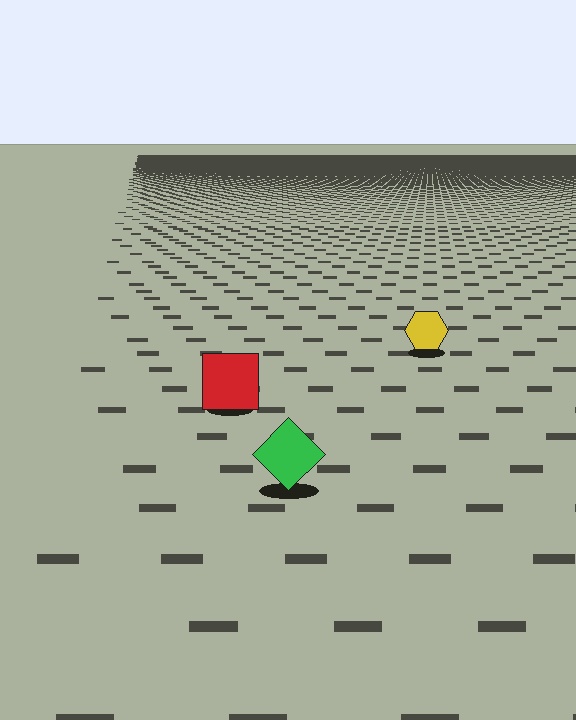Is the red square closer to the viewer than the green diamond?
No. The green diamond is closer — you can tell from the texture gradient: the ground texture is coarser near it.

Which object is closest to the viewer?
The green diamond is closest. The texture marks near it are larger and more spread out.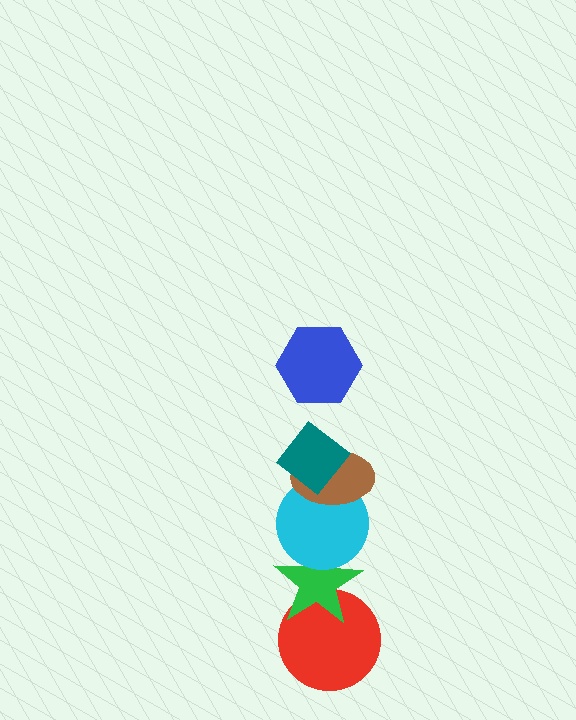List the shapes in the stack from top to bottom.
From top to bottom: the blue hexagon, the teal diamond, the brown ellipse, the cyan circle, the green star, the red circle.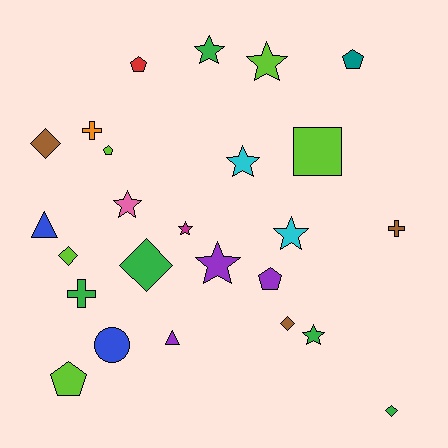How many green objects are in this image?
There are 5 green objects.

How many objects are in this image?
There are 25 objects.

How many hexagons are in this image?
There are no hexagons.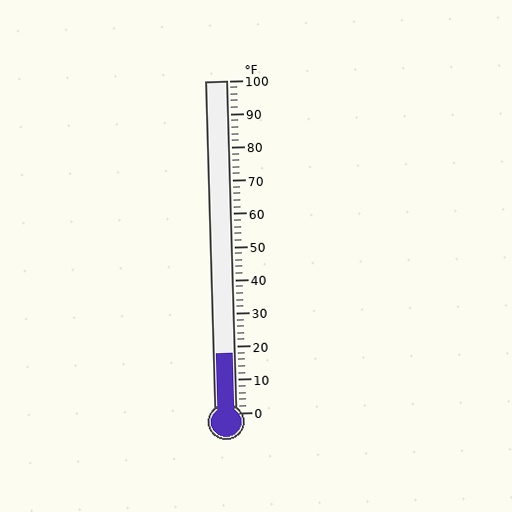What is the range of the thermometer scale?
The thermometer scale ranges from 0°F to 100°F.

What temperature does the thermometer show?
The thermometer shows approximately 18°F.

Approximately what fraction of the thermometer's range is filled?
The thermometer is filled to approximately 20% of its range.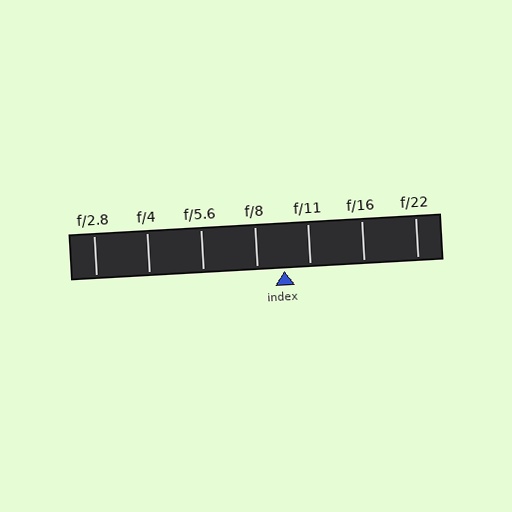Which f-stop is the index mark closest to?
The index mark is closest to f/11.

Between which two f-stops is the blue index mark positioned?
The index mark is between f/8 and f/11.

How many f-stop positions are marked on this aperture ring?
There are 7 f-stop positions marked.